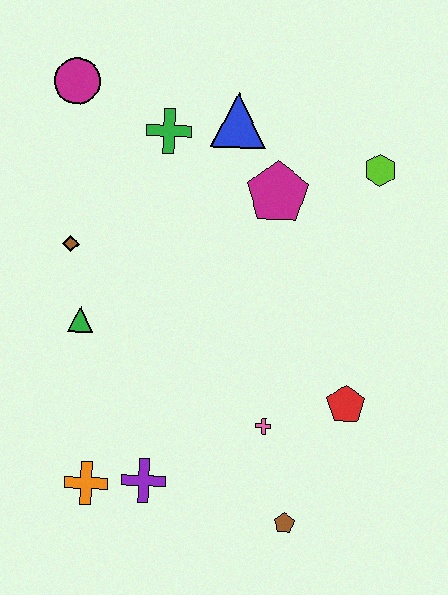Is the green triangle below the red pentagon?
No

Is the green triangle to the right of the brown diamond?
Yes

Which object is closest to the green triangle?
The brown diamond is closest to the green triangle.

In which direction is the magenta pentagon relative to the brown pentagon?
The magenta pentagon is above the brown pentagon.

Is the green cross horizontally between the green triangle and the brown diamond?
No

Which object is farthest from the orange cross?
The lime hexagon is farthest from the orange cross.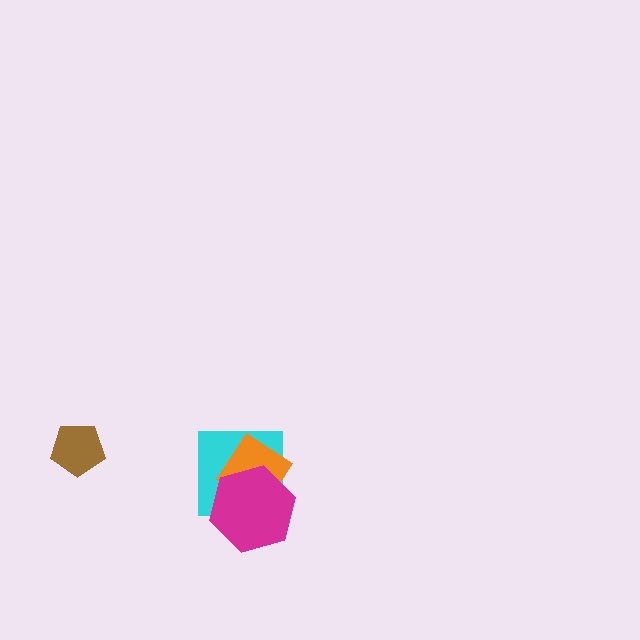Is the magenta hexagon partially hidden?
No, no other shape covers it.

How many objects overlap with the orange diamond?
2 objects overlap with the orange diamond.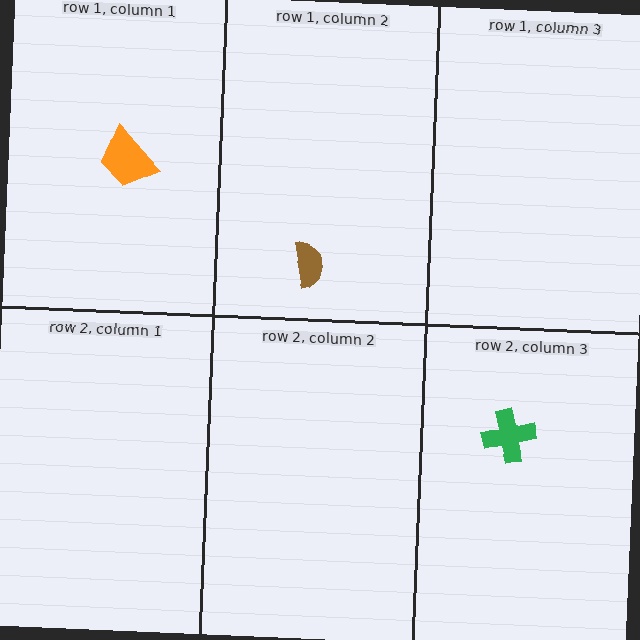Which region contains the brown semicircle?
The row 1, column 2 region.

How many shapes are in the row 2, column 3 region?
1.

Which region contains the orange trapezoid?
The row 1, column 1 region.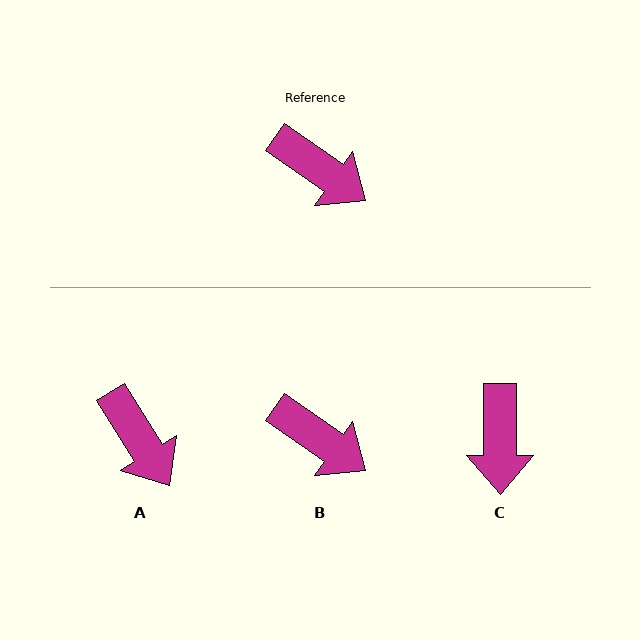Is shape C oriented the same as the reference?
No, it is off by about 55 degrees.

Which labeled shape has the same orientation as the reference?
B.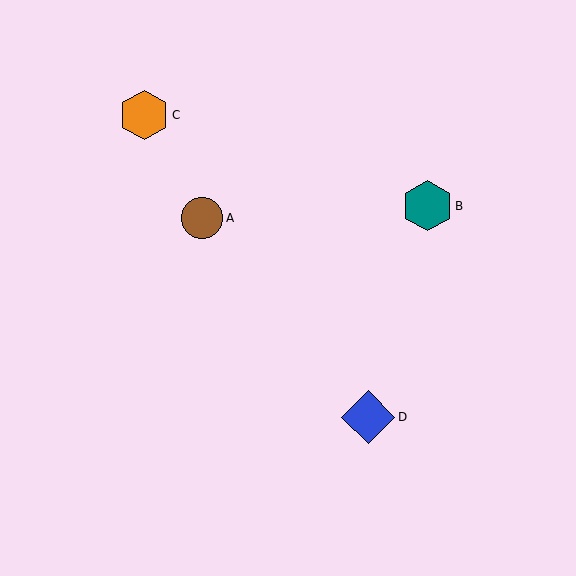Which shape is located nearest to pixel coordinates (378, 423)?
The blue diamond (labeled D) at (368, 417) is nearest to that location.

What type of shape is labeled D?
Shape D is a blue diamond.